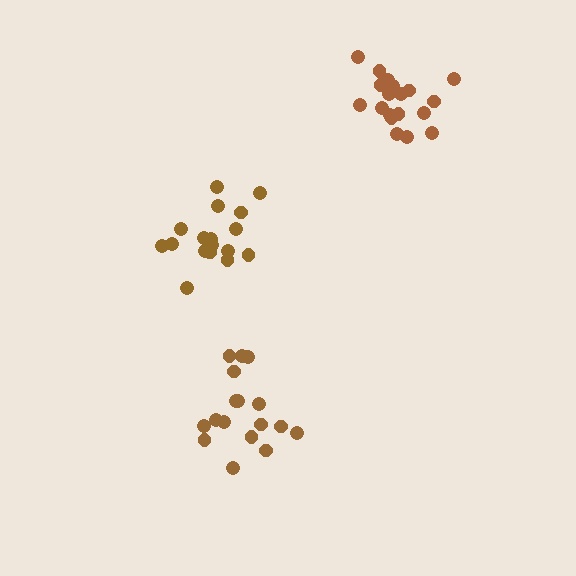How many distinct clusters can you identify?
There are 3 distinct clusters.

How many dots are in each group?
Group 1: 19 dots, Group 2: 17 dots, Group 3: 17 dots (53 total).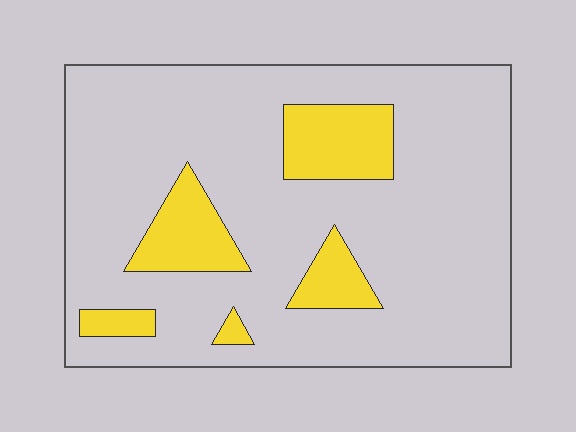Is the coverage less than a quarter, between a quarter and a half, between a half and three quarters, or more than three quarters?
Less than a quarter.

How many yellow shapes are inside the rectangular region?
5.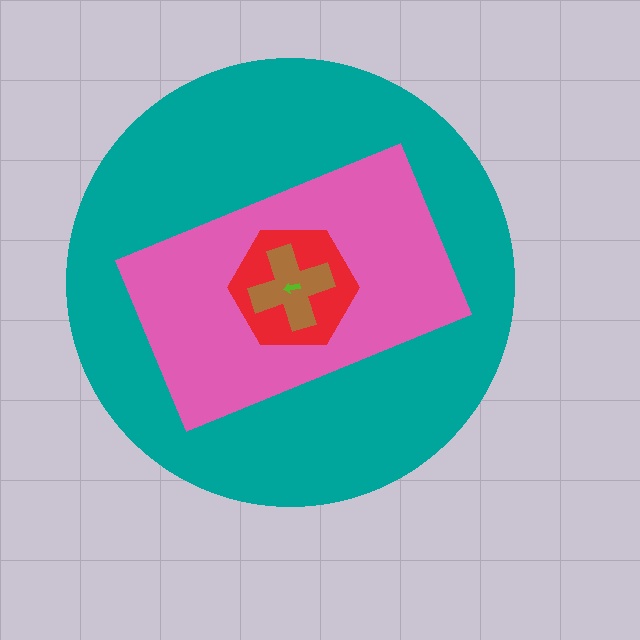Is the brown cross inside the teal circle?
Yes.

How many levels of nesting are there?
5.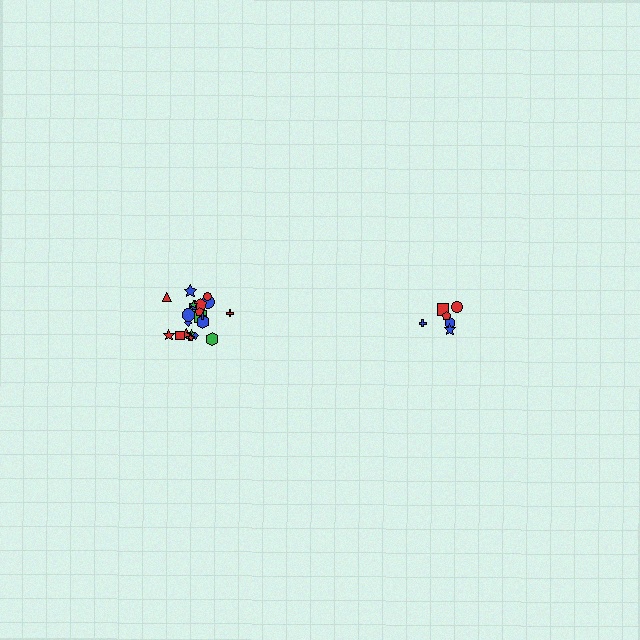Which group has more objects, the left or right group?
The left group.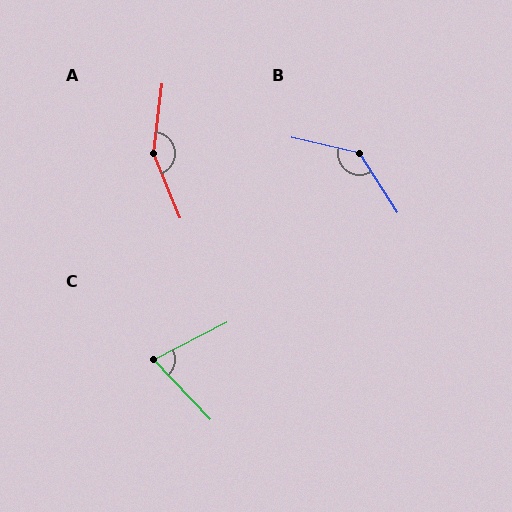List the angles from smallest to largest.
C (73°), B (135°), A (150°).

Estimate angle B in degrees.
Approximately 135 degrees.